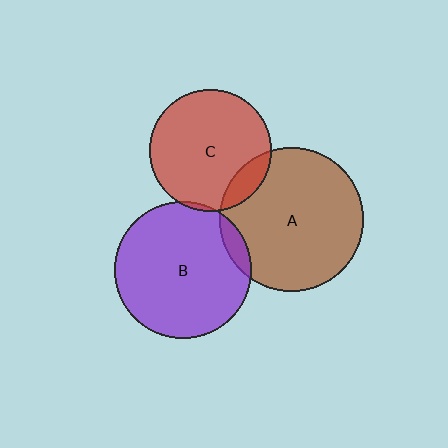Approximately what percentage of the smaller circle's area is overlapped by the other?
Approximately 5%.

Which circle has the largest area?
Circle A (brown).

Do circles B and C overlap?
Yes.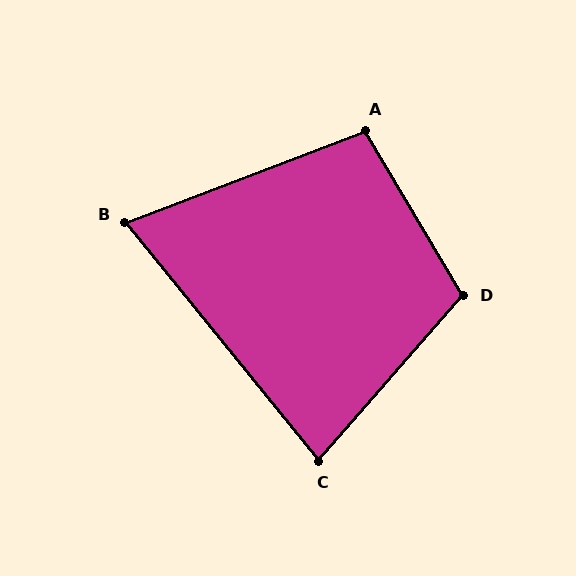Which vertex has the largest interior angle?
D, at approximately 108 degrees.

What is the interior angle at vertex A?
Approximately 100 degrees (obtuse).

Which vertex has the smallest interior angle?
B, at approximately 72 degrees.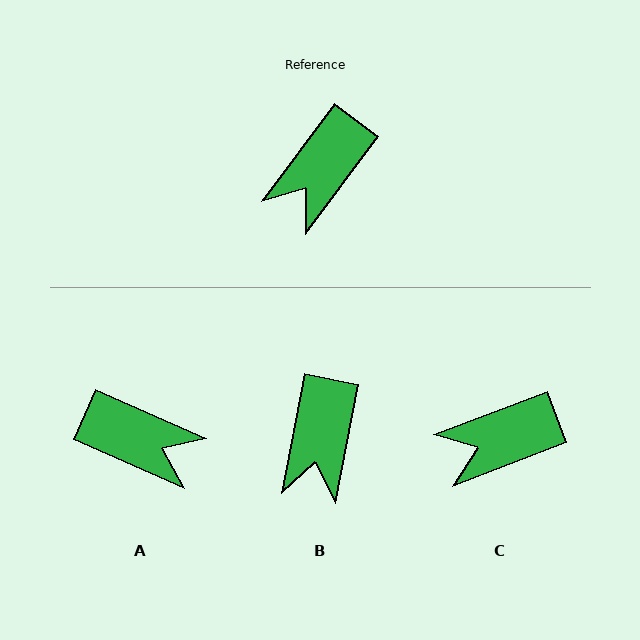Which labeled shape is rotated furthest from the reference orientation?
A, about 103 degrees away.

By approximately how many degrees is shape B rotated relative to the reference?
Approximately 26 degrees counter-clockwise.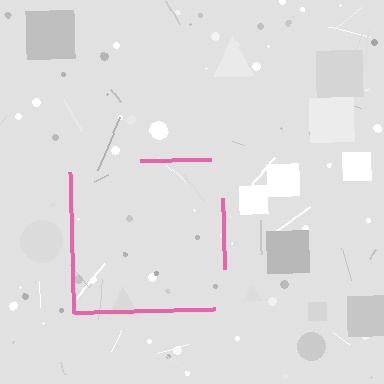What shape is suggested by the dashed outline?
The dashed outline suggests a square.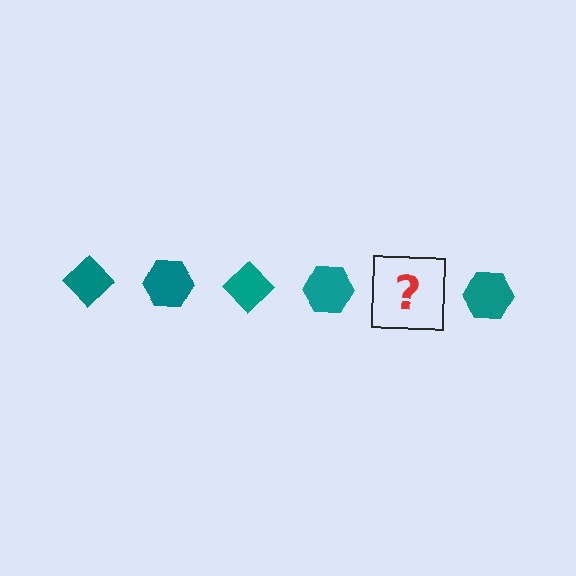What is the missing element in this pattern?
The missing element is a teal diamond.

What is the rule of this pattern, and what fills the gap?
The rule is that the pattern cycles through diamond, hexagon shapes in teal. The gap should be filled with a teal diamond.